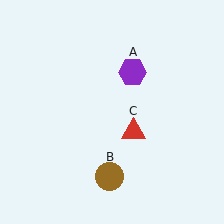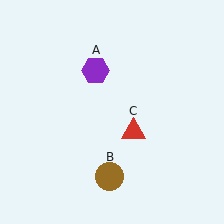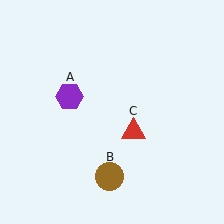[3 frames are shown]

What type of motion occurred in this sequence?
The purple hexagon (object A) rotated counterclockwise around the center of the scene.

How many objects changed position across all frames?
1 object changed position: purple hexagon (object A).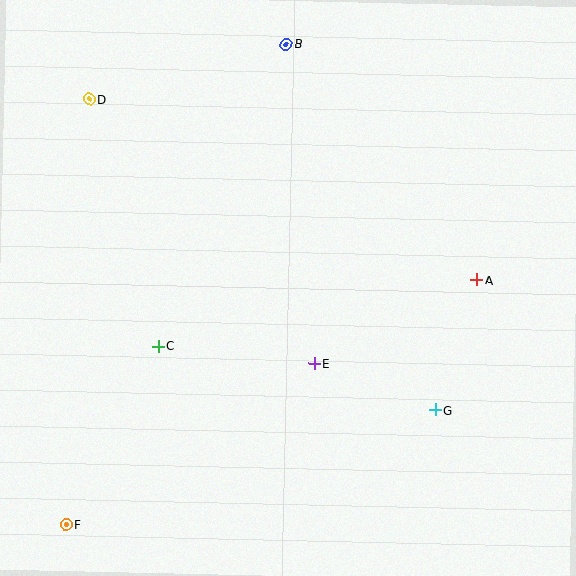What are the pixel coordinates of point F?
Point F is at (66, 525).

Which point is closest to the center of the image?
Point E at (315, 363) is closest to the center.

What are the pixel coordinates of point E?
Point E is at (315, 363).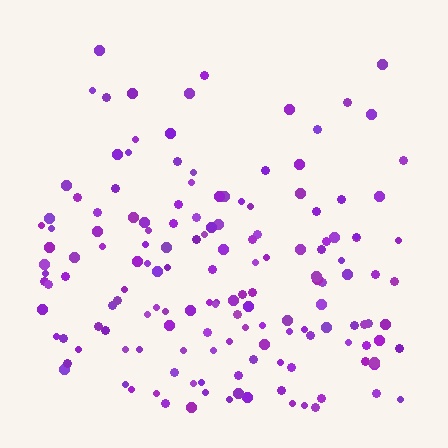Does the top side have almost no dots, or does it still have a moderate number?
Still a moderate number, just noticeably fewer than the bottom.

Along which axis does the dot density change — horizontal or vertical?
Vertical.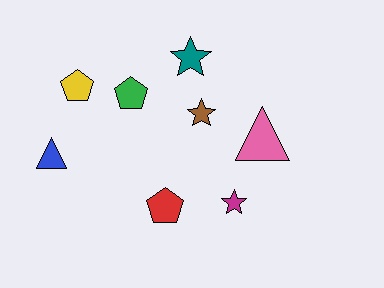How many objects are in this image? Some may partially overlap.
There are 8 objects.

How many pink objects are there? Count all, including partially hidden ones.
There is 1 pink object.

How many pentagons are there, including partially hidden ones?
There are 3 pentagons.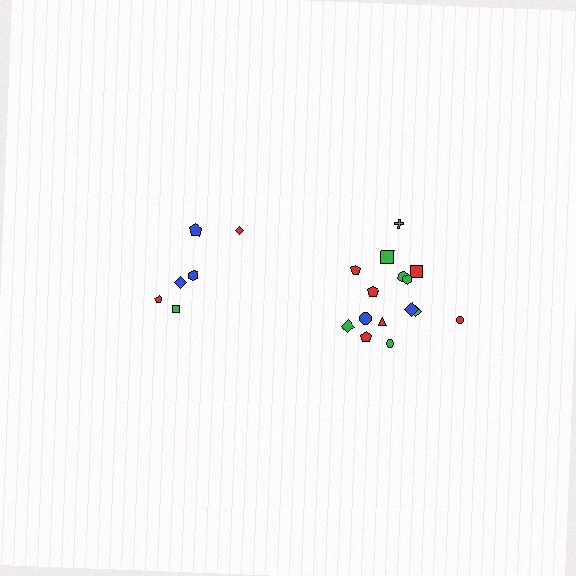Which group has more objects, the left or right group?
The right group.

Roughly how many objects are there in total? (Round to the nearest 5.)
Roughly 20 objects in total.